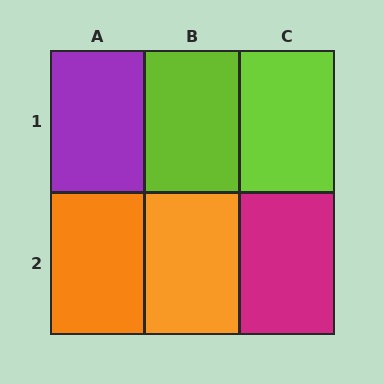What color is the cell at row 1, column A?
Purple.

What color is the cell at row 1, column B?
Lime.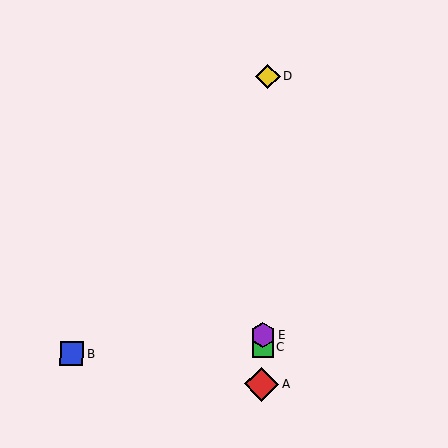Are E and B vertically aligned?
No, E is at x≈263 and B is at x≈72.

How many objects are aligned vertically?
4 objects (A, C, D, E) are aligned vertically.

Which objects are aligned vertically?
Objects A, C, D, E are aligned vertically.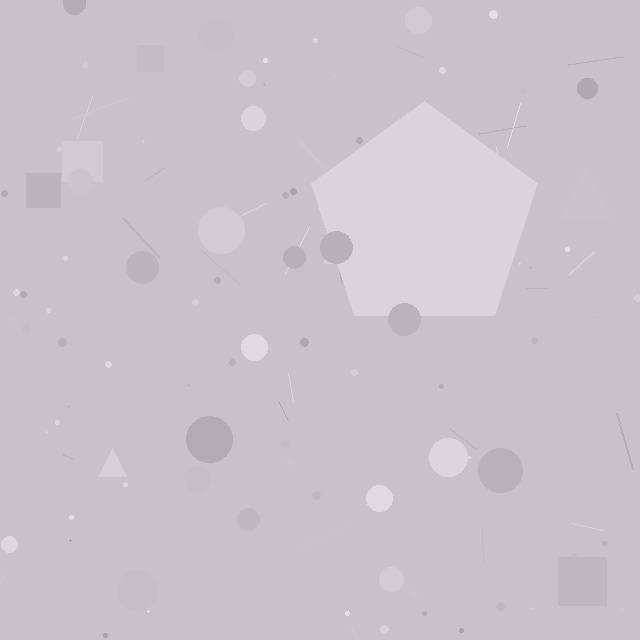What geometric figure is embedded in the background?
A pentagon is embedded in the background.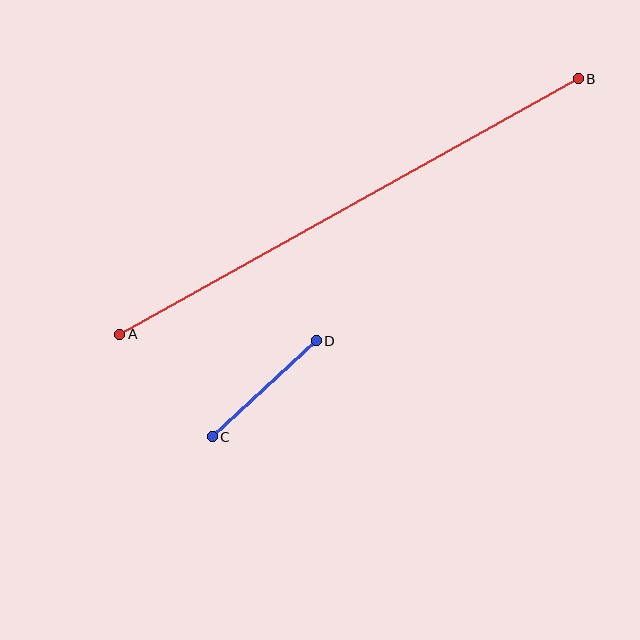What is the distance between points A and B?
The distance is approximately 525 pixels.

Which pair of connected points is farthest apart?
Points A and B are farthest apart.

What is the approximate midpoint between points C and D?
The midpoint is at approximately (264, 389) pixels.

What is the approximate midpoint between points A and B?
The midpoint is at approximately (349, 207) pixels.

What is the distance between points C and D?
The distance is approximately 142 pixels.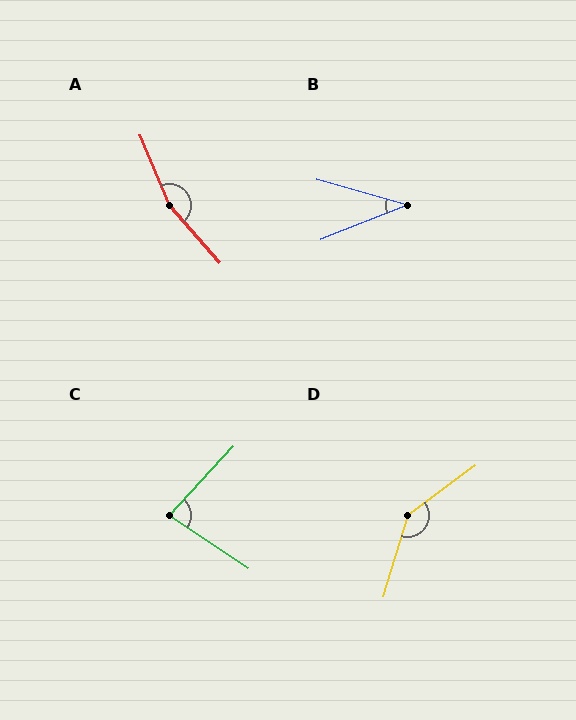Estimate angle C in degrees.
Approximately 81 degrees.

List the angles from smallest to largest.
B (37°), C (81°), D (143°), A (161°).